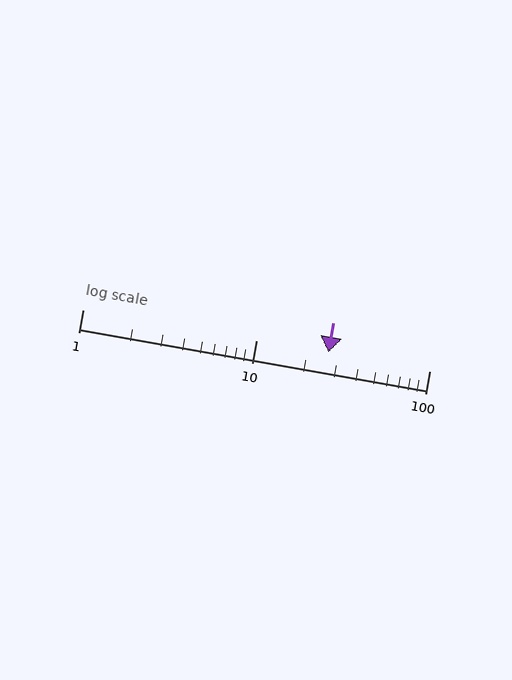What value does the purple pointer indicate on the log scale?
The pointer indicates approximately 26.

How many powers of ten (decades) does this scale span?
The scale spans 2 decades, from 1 to 100.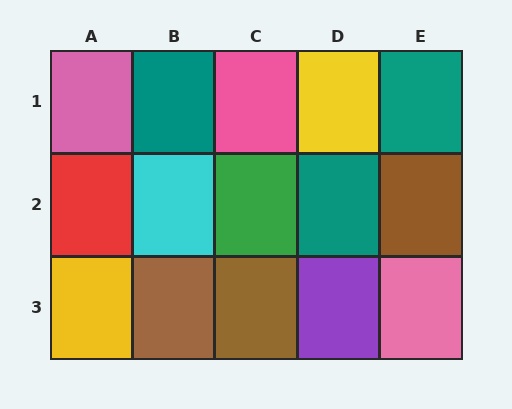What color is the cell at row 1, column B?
Teal.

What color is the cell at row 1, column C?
Pink.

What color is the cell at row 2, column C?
Green.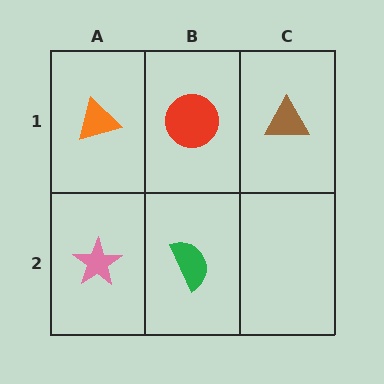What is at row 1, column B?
A red circle.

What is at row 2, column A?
A pink star.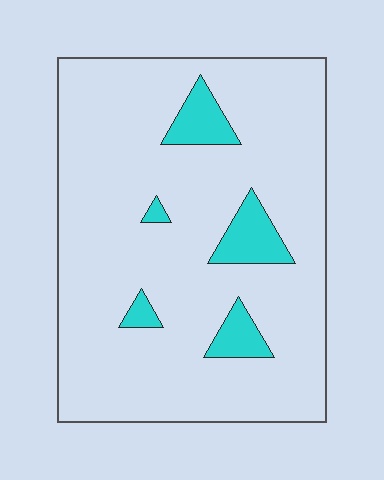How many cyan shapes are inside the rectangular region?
5.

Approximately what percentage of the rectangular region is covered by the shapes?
Approximately 10%.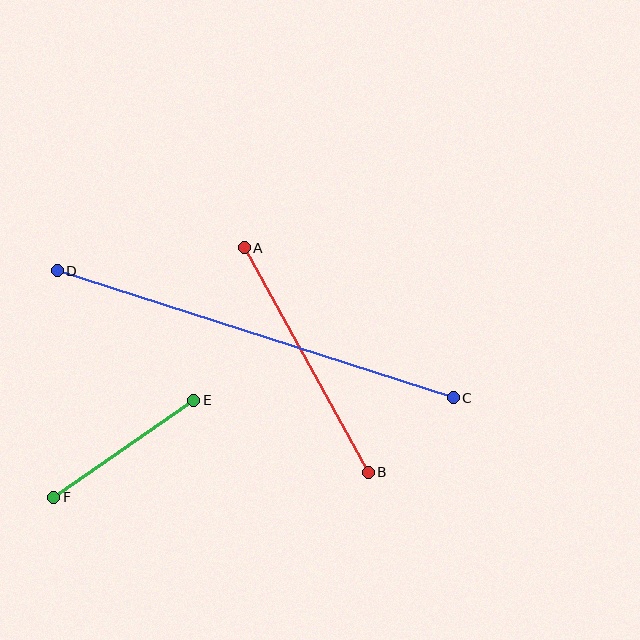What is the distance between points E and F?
The distance is approximately 170 pixels.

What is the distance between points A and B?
The distance is approximately 256 pixels.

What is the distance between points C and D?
The distance is approximately 416 pixels.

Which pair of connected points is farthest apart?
Points C and D are farthest apart.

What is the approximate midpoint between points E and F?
The midpoint is at approximately (124, 449) pixels.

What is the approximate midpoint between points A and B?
The midpoint is at approximately (306, 360) pixels.